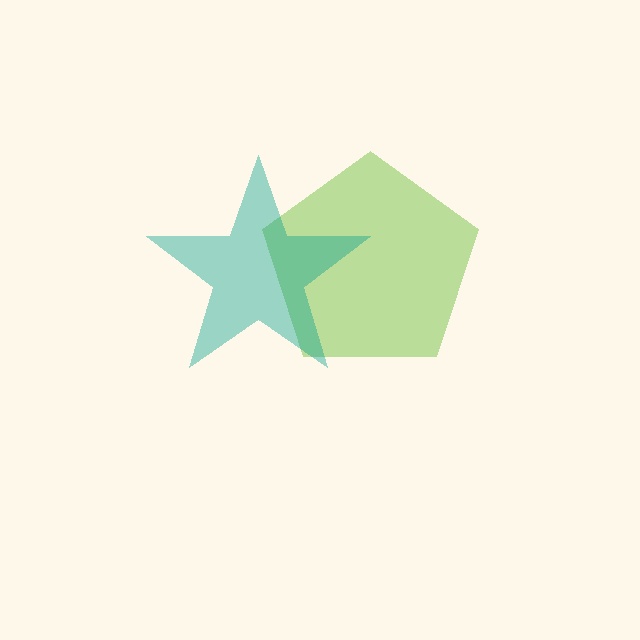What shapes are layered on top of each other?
The layered shapes are: a lime pentagon, a teal star.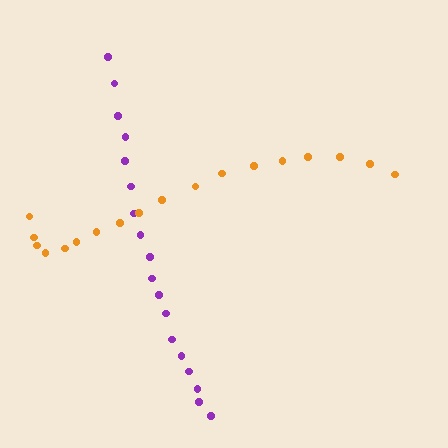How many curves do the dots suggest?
There are 2 distinct paths.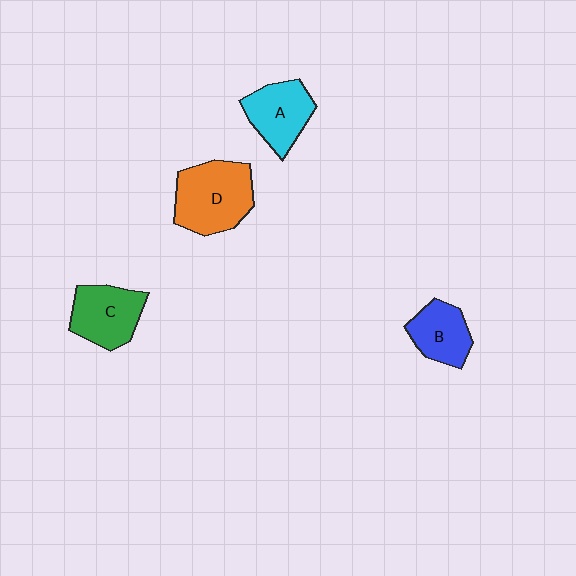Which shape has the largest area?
Shape D (orange).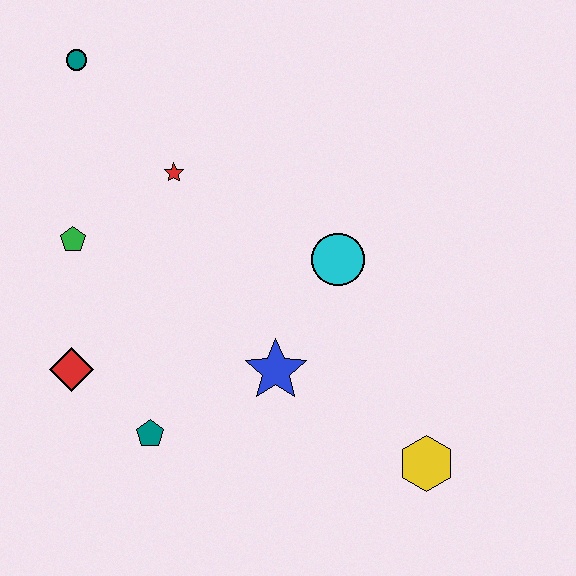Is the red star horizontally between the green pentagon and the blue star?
Yes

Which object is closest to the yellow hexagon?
The blue star is closest to the yellow hexagon.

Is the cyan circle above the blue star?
Yes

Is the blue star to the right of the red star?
Yes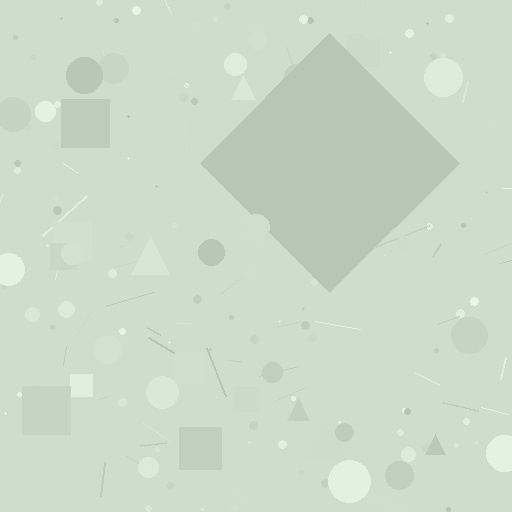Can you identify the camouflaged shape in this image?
The camouflaged shape is a diamond.